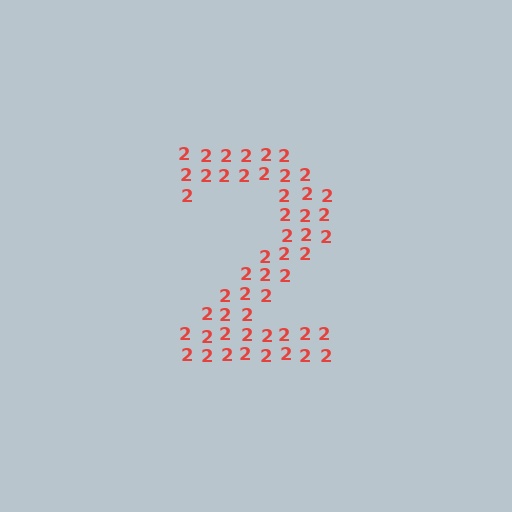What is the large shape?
The large shape is the digit 2.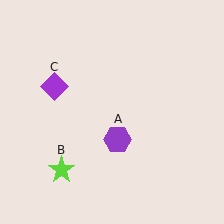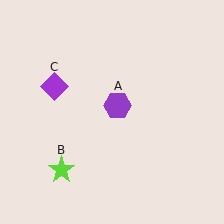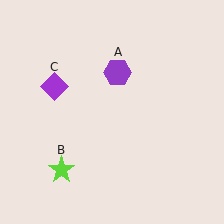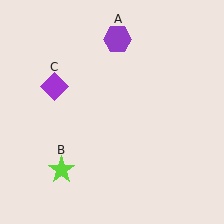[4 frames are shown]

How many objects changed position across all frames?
1 object changed position: purple hexagon (object A).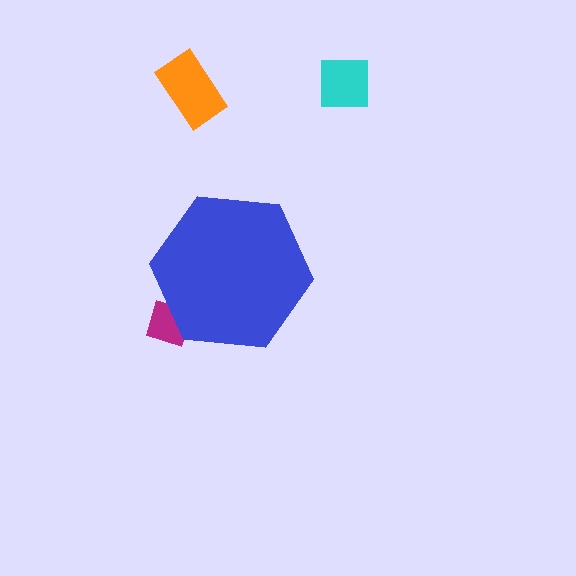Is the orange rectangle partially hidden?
No, the orange rectangle is fully visible.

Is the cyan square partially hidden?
No, the cyan square is fully visible.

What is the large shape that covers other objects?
A blue hexagon.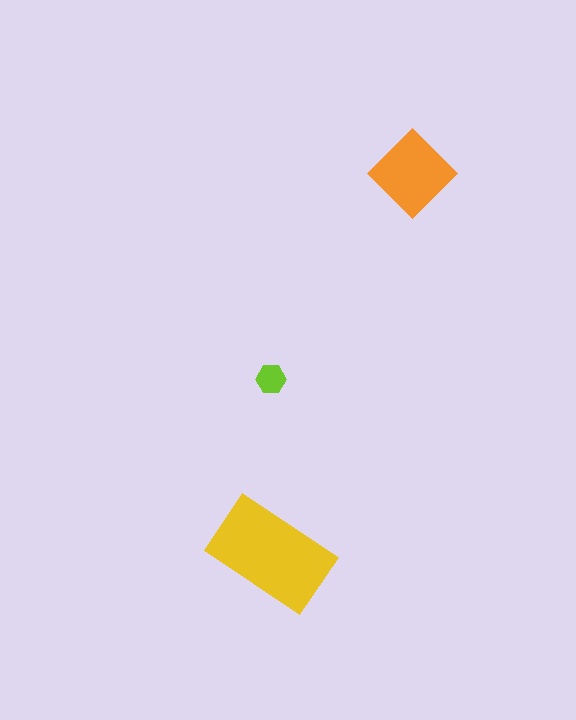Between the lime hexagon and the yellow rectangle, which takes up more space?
The yellow rectangle.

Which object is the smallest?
The lime hexagon.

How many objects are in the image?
There are 3 objects in the image.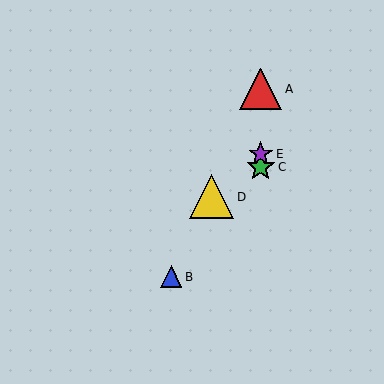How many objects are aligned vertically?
3 objects (A, C, E) are aligned vertically.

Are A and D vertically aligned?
No, A is at x≈261 and D is at x≈212.